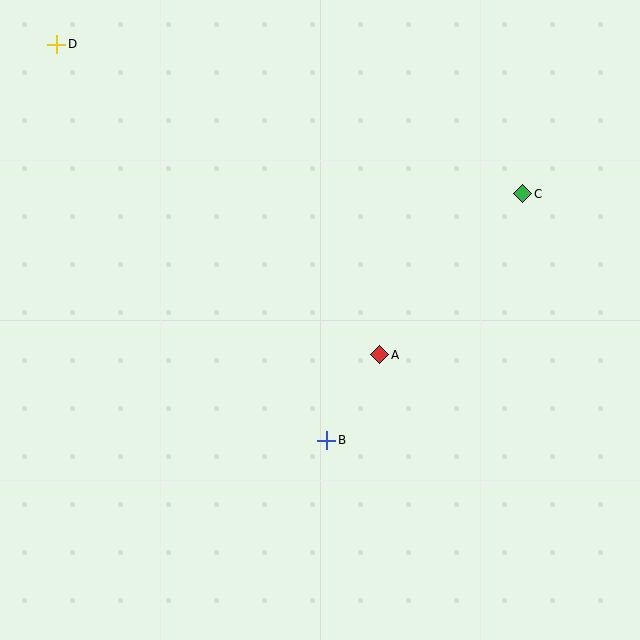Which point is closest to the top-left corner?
Point D is closest to the top-left corner.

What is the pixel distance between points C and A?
The distance between C and A is 215 pixels.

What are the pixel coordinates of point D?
Point D is at (57, 44).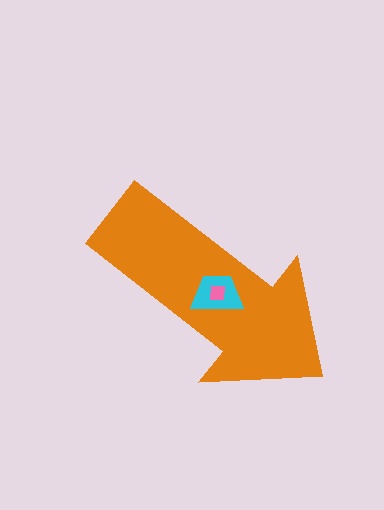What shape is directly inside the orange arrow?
The cyan trapezoid.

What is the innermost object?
The pink square.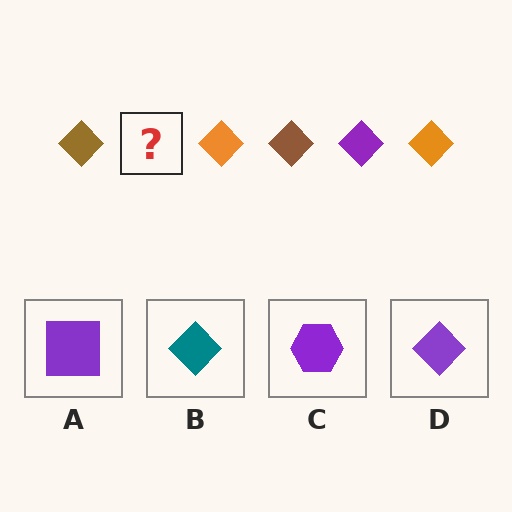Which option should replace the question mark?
Option D.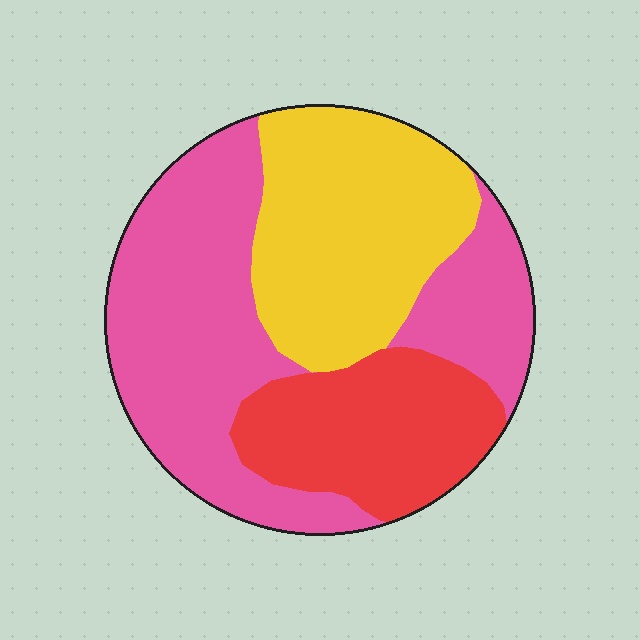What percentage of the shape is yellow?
Yellow covers around 30% of the shape.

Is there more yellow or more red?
Yellow.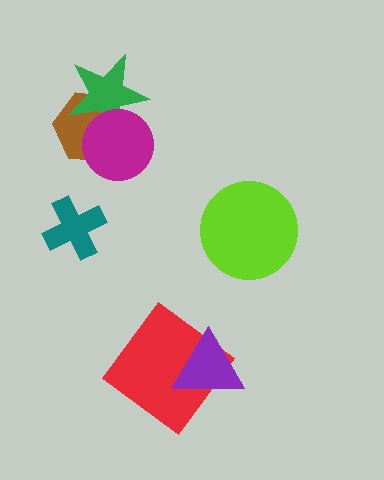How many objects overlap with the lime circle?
0 objects overlap with the lime circle.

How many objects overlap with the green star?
2 objects overlap with the green star.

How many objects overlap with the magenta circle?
2 objects overlap with the magenta circle.